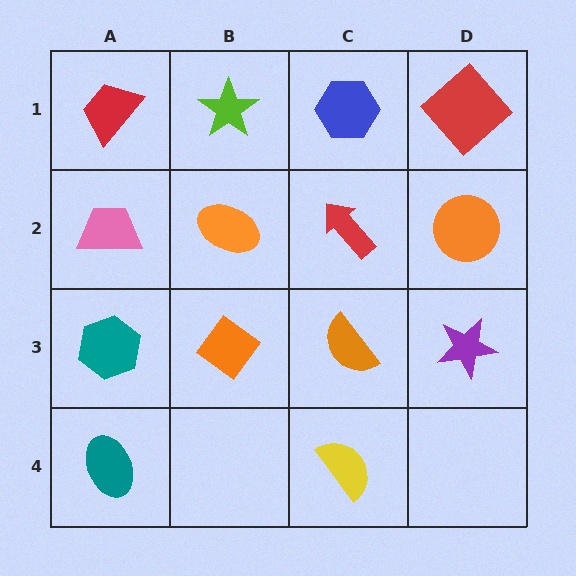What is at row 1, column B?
A lime star.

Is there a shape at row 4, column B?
No, that cell is empty.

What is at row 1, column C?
A blue hexagon.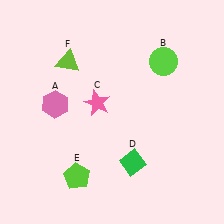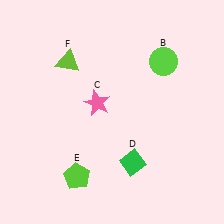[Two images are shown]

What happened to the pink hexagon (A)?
The pink hexagon (A) was removed in Image 2. It was in the top-left area of Image 1.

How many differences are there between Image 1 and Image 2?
There is 1 difference between the two images.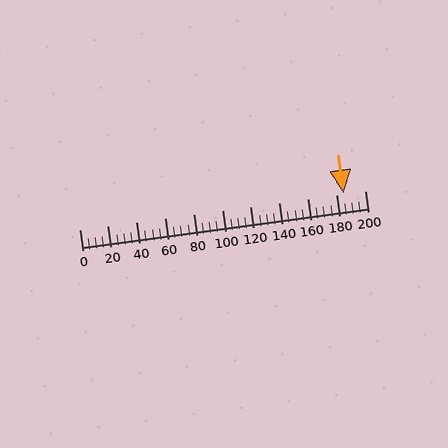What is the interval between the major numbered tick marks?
The major tick marks are spaced 20 units apart.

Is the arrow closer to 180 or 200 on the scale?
The arrow is closer to 180.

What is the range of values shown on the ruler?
The ruler shows values from 0 to 200.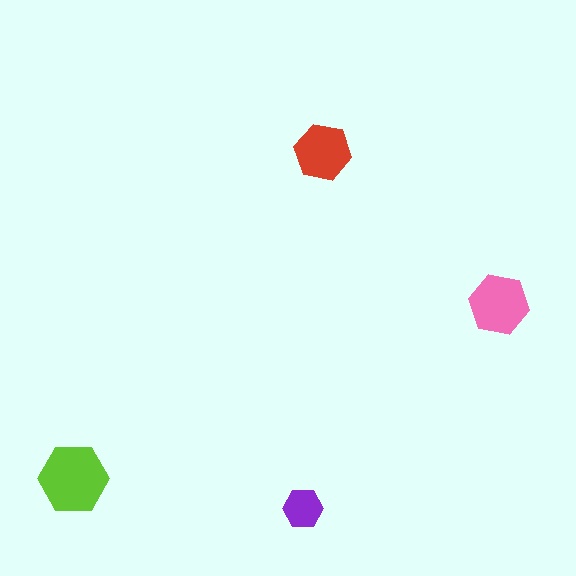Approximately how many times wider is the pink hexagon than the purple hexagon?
About 1.5 times wider.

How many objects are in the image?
There are 4 objects in the image.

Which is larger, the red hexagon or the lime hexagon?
The lime one.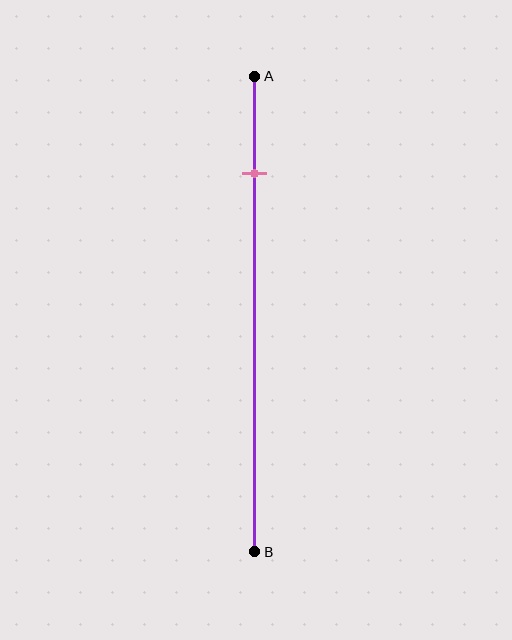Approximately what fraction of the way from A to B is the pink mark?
The pink mark is approximately 20% of the way from A to B.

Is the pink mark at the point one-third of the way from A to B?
No, the mark is at about 20% from A, not at the 33% one-third point.